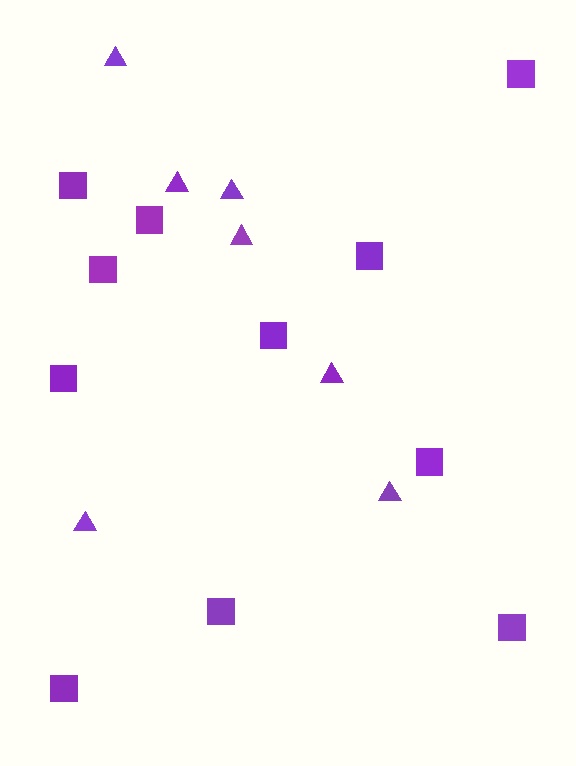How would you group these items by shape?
There are 2 groups: one group of squares (11) and one group of triangles (7).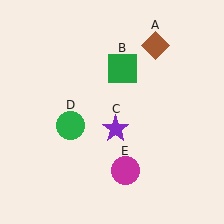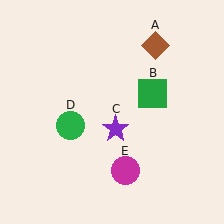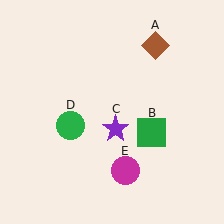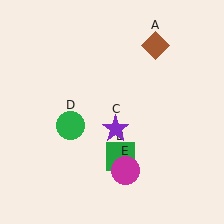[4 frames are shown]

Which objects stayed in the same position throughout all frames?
Brown diamond (object A) and purple star (object C) and green circle (object D) and magenta circle (object E) remained stationary.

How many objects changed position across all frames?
1 object changed position: green square (object B).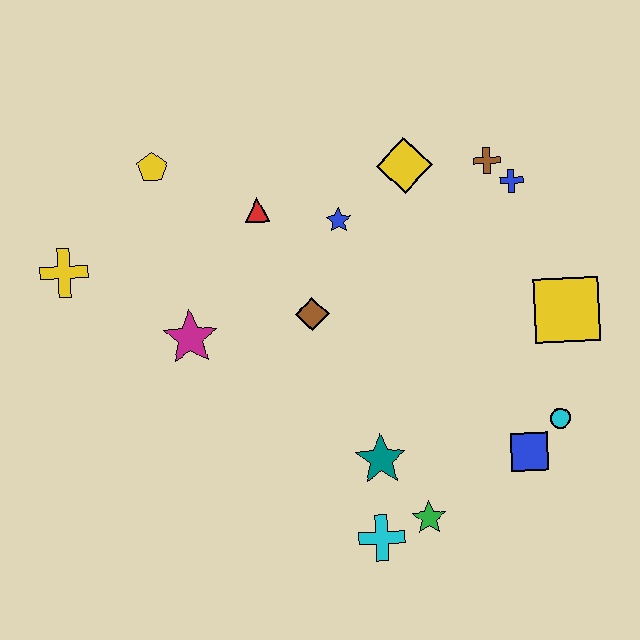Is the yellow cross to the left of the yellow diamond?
Yes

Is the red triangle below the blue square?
No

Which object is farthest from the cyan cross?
The yellow pentagon is farthest from the cyan cross.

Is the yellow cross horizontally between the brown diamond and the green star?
No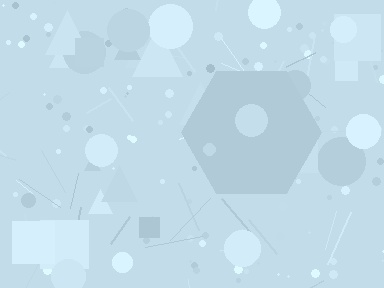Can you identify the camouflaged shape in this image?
The camouflaged shape is a hexagon.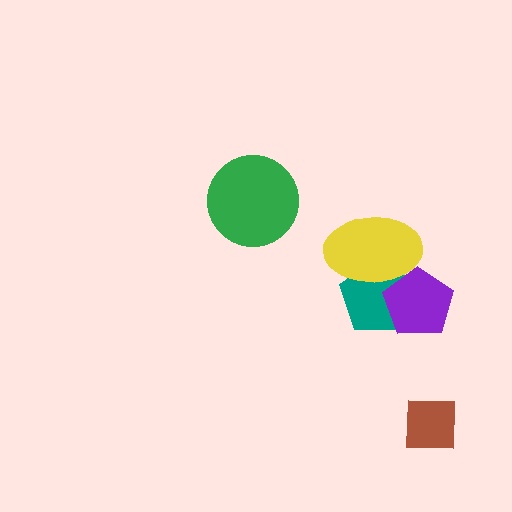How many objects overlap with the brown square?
0 objects overlap with the brown square.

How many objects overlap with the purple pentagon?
2 objects overlap with the purple pentagon.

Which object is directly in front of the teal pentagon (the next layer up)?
The yellow ellipse is directly in front of the teal pentagon.